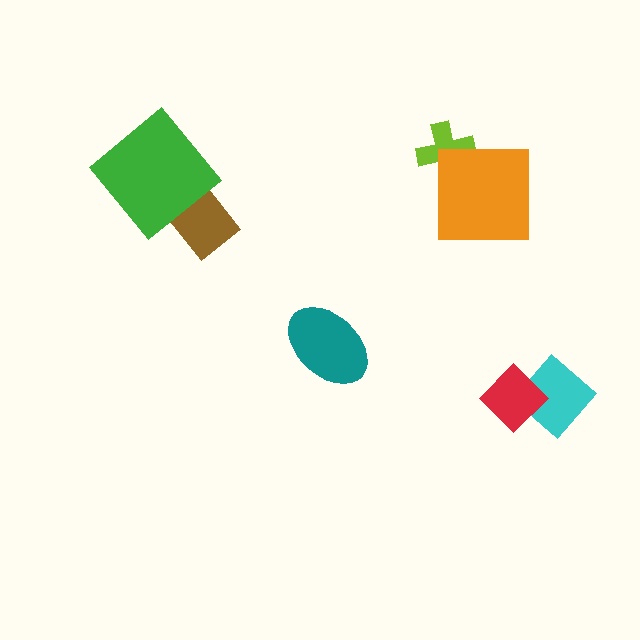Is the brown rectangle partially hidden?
Yes, it is partially covered by another shape.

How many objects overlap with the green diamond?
1 object overlaps with the green diamond.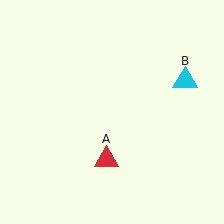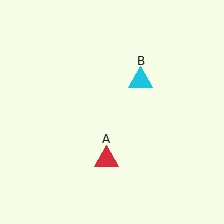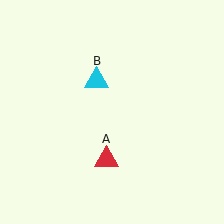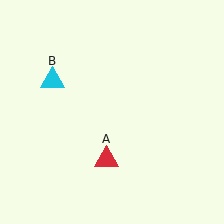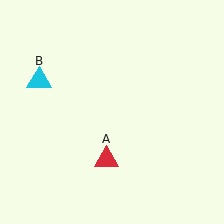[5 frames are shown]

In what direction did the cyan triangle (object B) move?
The cyan triangle (object B) moved left.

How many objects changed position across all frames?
1 object changed position: cyan triangle (object B).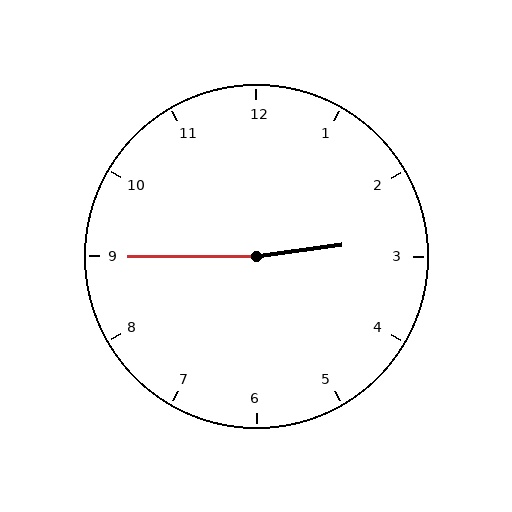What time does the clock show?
2:45.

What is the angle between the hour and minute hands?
Approximately 172 degrees.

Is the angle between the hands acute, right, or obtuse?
It is obtuse.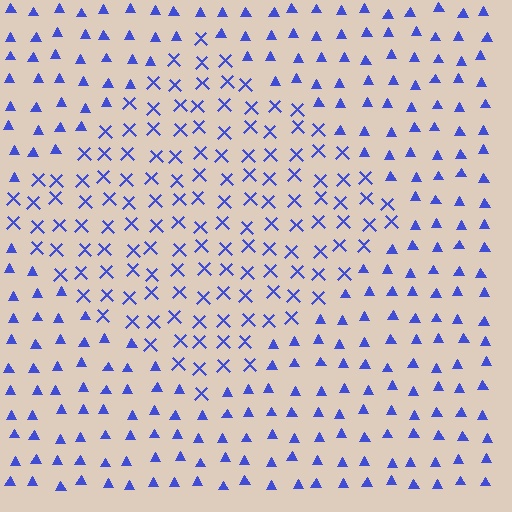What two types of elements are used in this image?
The image uses X marks inside the diamond region and triangles outside it.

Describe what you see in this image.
The image is filled with small blue elements arranged in a uniform grid. A diamond-shaped region contains X marks, while the surrounding area contains triangles. The boundary is defined purely by the change in element shape.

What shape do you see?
I see a diamond.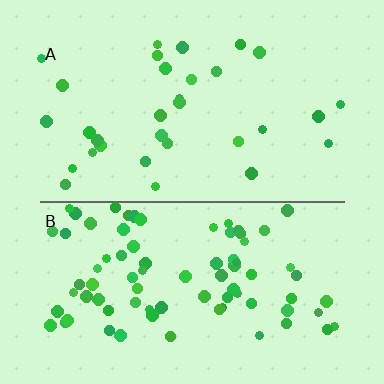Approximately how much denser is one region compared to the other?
Approximately 2.6× — region B over region A.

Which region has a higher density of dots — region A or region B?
B (the bottom).